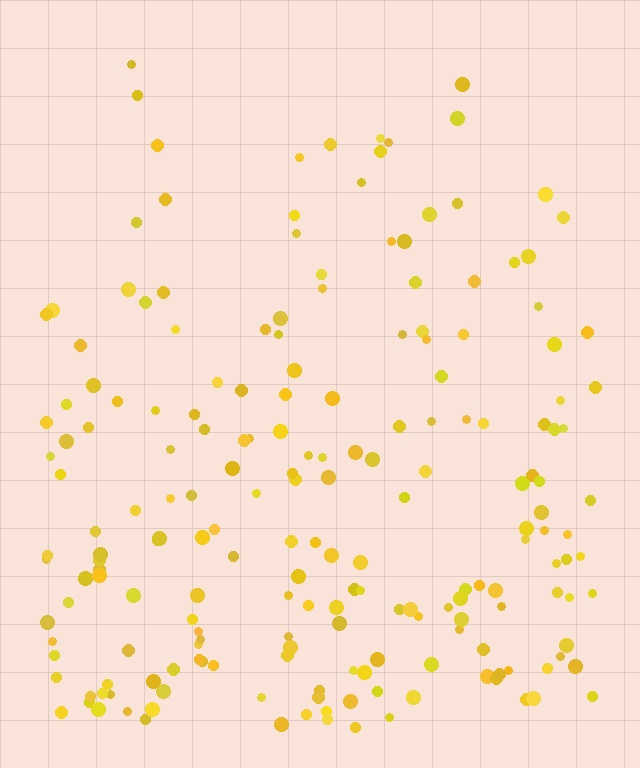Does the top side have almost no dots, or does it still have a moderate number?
Still a moderate number, just noticeably fewer than the bottom.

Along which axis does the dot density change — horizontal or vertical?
Vertical.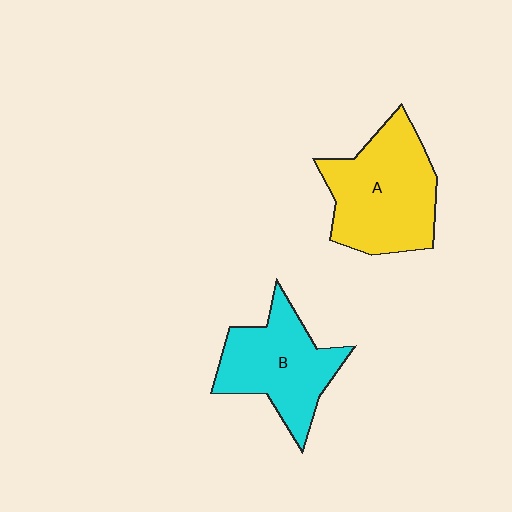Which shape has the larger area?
Shape A (yellow).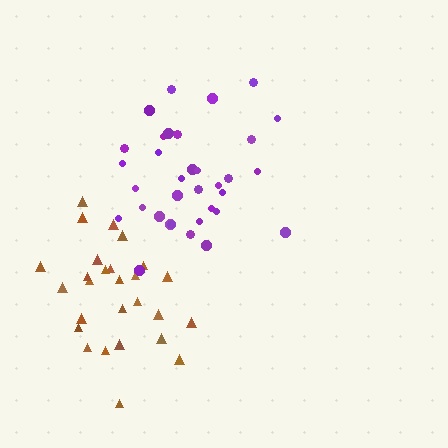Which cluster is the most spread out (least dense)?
Purple.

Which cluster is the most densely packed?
Brown.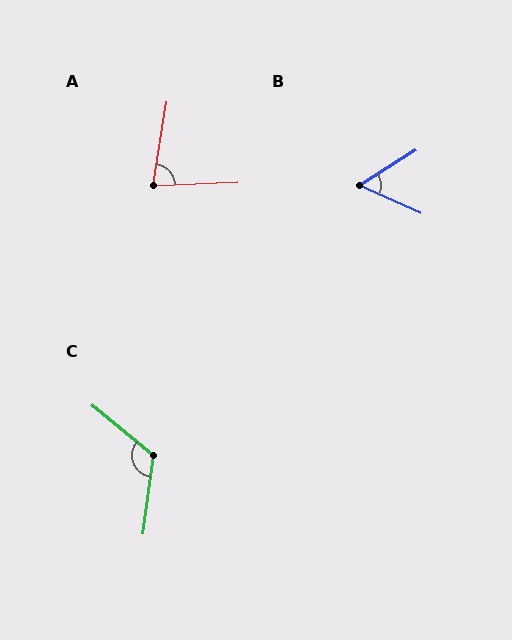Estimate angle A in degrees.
Approximately 78 degrees.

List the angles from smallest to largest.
B (56°), A (78°), C (122°).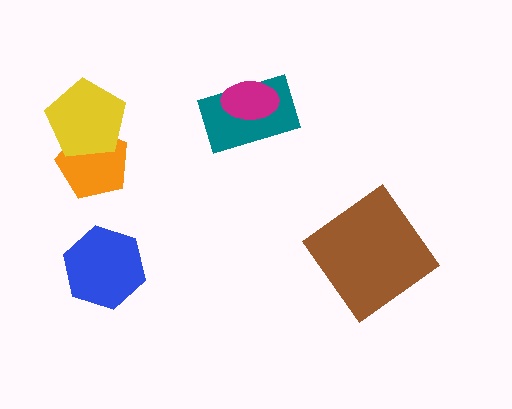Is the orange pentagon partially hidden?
Yes, it is partially covered by another shape.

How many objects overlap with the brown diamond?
0 objects overlap with the brown diamond.